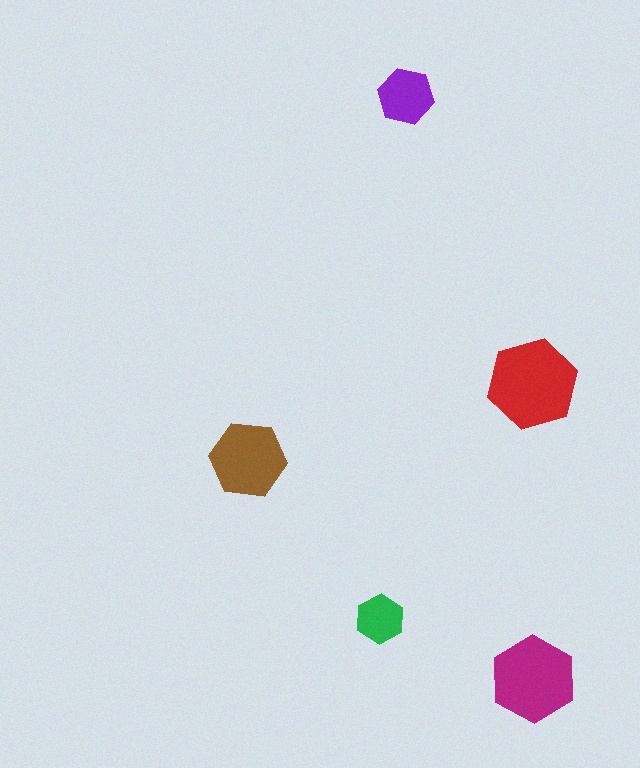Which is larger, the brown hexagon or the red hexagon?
The red one.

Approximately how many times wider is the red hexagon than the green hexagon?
About 2 times wider.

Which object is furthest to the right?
The magenta hexagon is rightmost.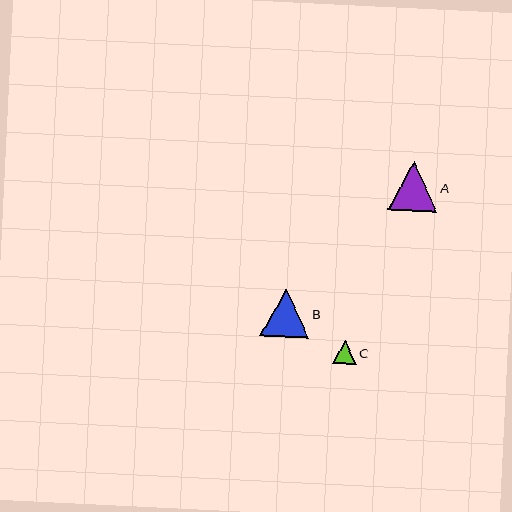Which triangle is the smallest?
Triangle C is the smallest with a size of approximately 24 pixels.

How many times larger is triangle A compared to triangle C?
Triangle A is approximately 2.1 times the size of triangle C.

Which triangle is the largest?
Triangle A is the largest with a size of approximately 49 pixels.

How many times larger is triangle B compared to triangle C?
Triangle B is approximately 2.0 times the size of triangle C.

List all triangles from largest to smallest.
From largest to smallest: A, B, C.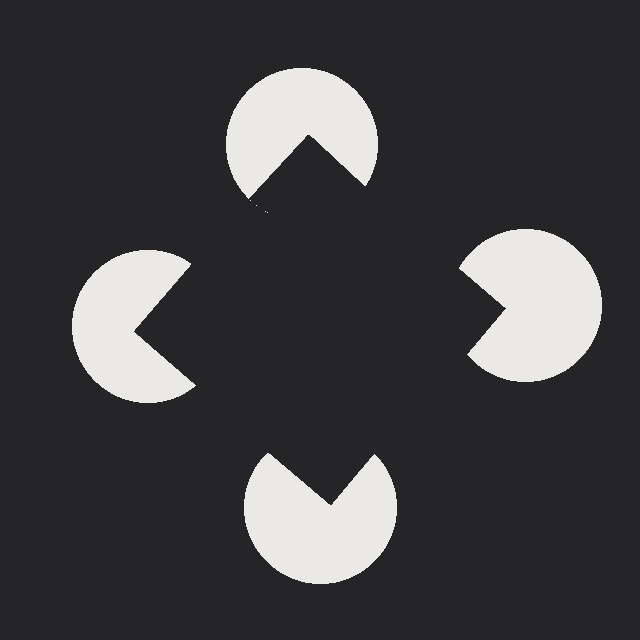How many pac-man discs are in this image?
There are 4 — one at each vertex of the illusory square.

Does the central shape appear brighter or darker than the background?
It typically appears slightly darker than the background, even though no actual brightness change is drawn.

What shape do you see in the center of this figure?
An illusory square — its edges are inferred from the aligned wedge cuts in the pac-man discs, not physically drawn.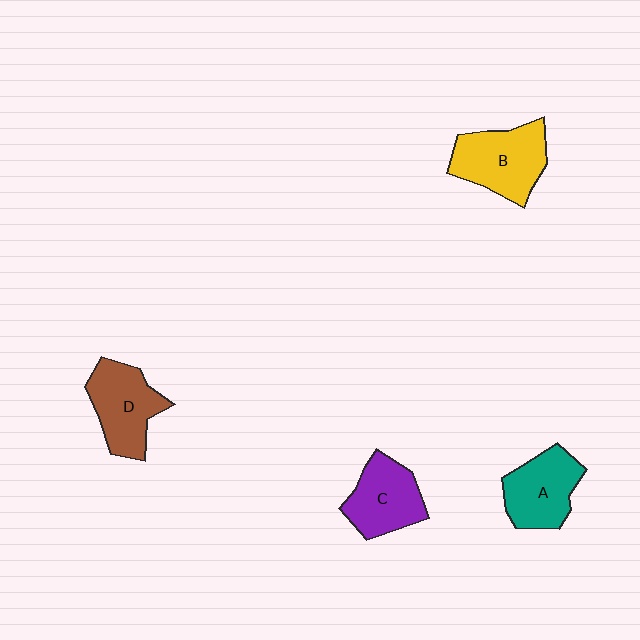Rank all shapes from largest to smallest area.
From largest to smallest: B (yellow), D (brown), A (teal), C (purple).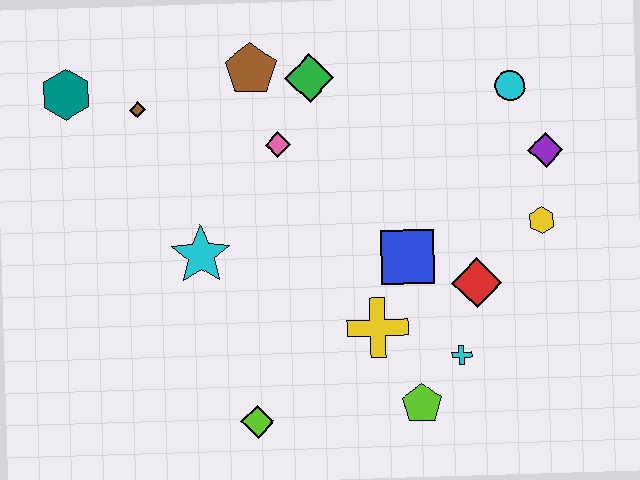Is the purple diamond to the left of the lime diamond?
No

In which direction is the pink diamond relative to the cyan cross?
The pink diamond is above the cyan cross.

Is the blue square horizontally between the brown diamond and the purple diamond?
Yes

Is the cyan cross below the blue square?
Yes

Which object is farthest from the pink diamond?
The lime pentagon is farthest from the pink diamond.